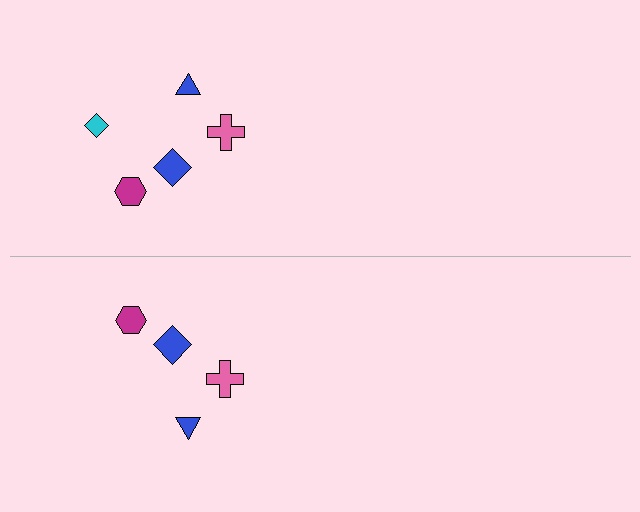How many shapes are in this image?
There are 9 shapes in this image.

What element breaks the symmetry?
A cyan diamond is missing from the bottom side.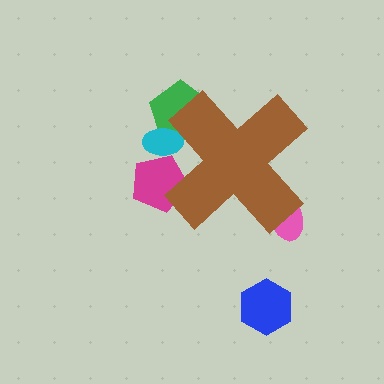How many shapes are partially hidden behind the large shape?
4 shapes are partially hidden.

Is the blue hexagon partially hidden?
No, the blue hexagon is fully visible.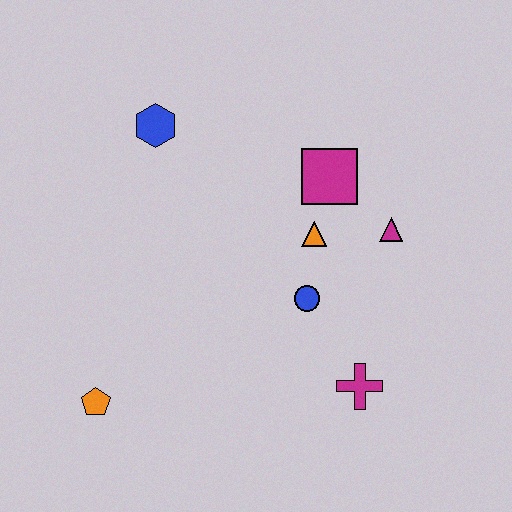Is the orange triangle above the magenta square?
No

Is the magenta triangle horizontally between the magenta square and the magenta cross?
No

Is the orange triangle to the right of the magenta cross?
No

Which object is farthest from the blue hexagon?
The magenta cross is farthest from the blue hexagon.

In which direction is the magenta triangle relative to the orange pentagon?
The magenta triangle is to the right of the orange pentagon.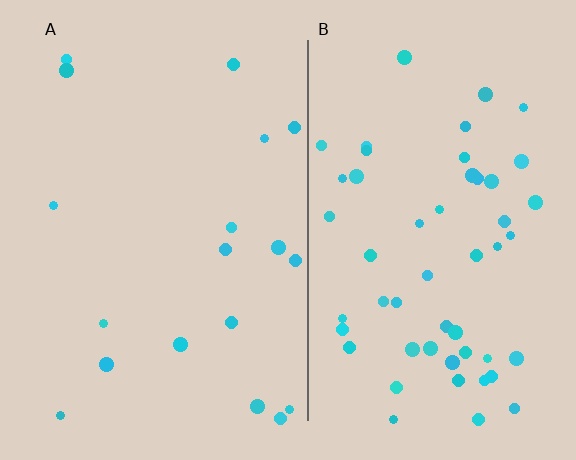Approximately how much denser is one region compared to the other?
Approximately 2.9× — region B over region A.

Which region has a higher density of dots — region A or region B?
B (the right).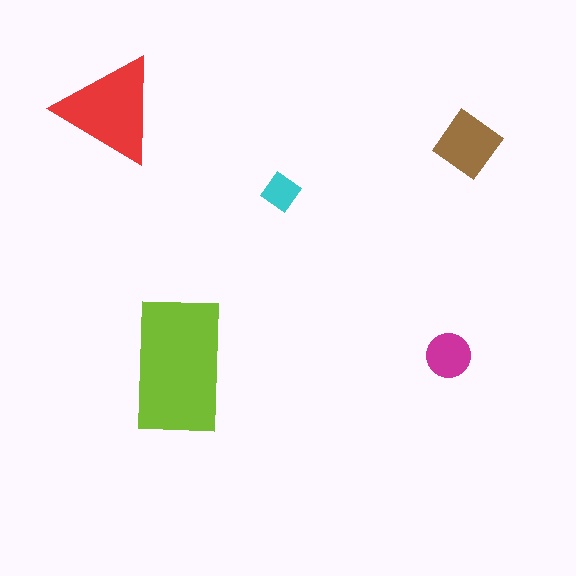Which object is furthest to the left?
The red triangle is leftmost.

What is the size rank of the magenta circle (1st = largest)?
4th.